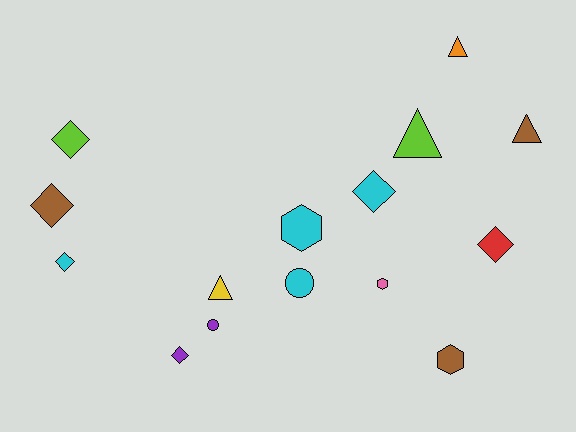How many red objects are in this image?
There is 1 red object.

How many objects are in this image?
There are 15 objects.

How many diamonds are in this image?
There are 6 diamonds.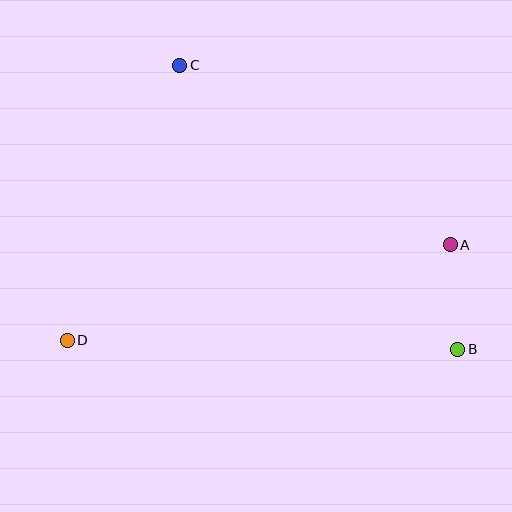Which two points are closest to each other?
Points A and B are closest to each other.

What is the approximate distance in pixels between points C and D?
The distance between C and D is approximately 297 pixels.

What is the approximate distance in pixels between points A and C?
The distance between A and C is approximately 324 pixels.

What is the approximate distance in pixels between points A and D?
The distance between A and D is approximately 395 pixels.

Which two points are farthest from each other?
Points B and C are farthest from each other.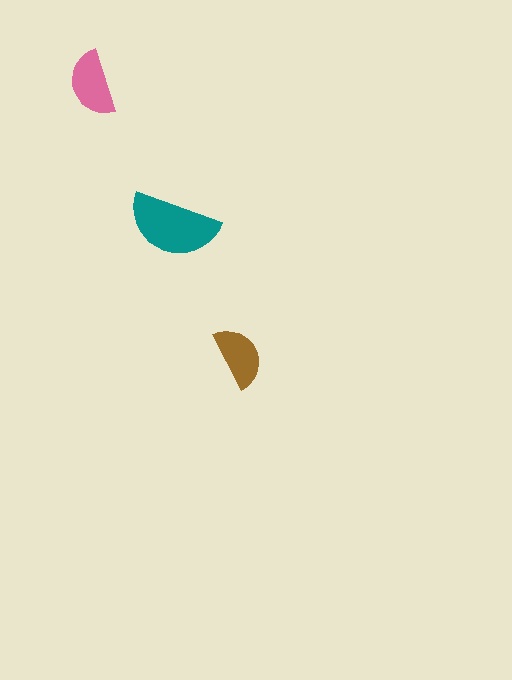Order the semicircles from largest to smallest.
the teal one, the pink one, the brown one.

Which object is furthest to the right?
The brown semicircle is rightmost.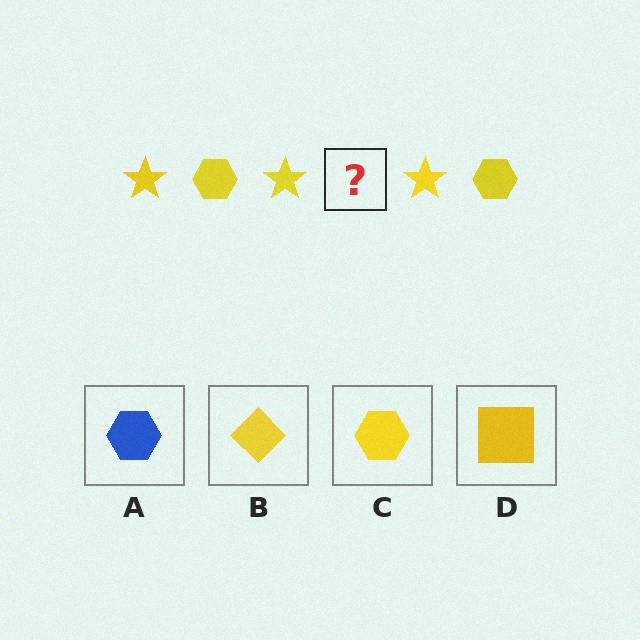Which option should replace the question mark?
Option C.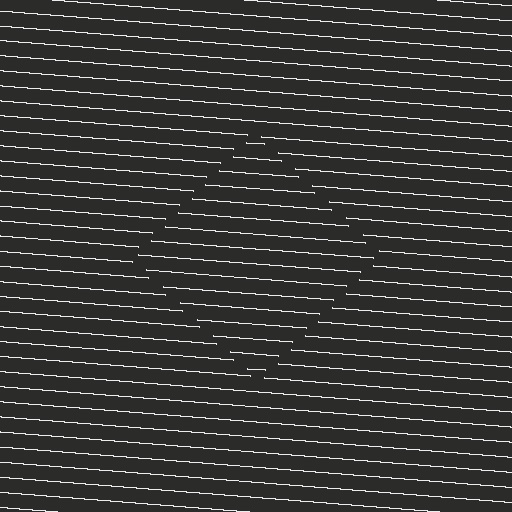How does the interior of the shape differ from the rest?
The interior of the shape contains the same grating, shifted by half a period — the contour is defined by the phase discontinuity where line-ends from the inner and outer gratings abut.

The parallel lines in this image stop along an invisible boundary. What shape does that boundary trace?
An illusory square. The interior of the shape contains the same grating, shifted by half a period — the contour is defined by the phase discontinuity where line-ends from the inner and outer gratings abut.